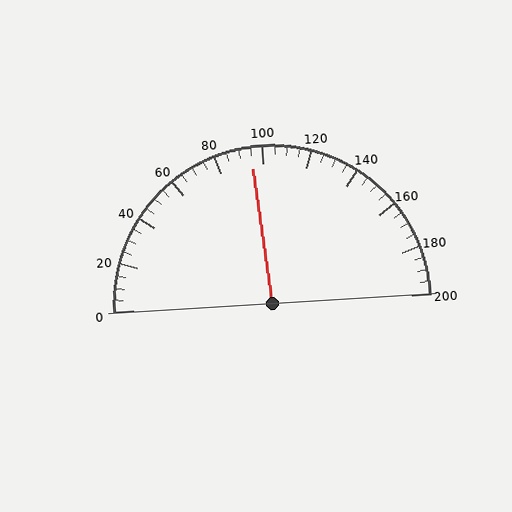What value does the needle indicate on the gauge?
The needle indicates approximately 95.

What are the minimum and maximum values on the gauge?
The gauge ranges from 0 to 200.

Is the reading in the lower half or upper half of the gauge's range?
The reading is in the lower half of the range (0 to 200).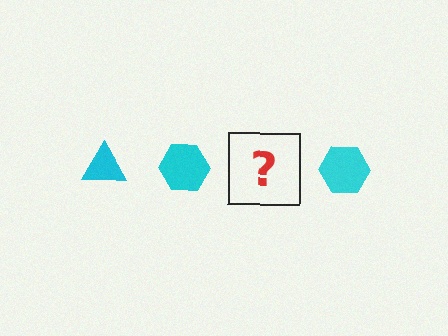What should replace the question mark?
The question mark should be replaced with a cyan triangle.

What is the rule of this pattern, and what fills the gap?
The rule is that the pattern cycles through triangle, hexagon shapes in cyan. The gap should be filled with a cyan triangle.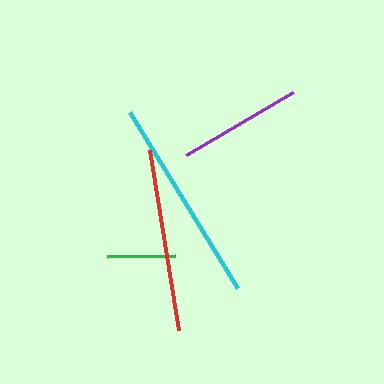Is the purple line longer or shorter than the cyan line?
The cyan line is longer than the purple line.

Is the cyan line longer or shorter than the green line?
The cyan line is longer than the green line.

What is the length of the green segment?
The green segment is approximately 67 pixels long.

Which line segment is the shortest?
The green line is the shortest at approximately 67 pixels.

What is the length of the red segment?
The red segment is approximately 182 pixels long.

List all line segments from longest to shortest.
From longest to shortest: cyan, red, purple, green.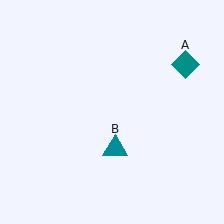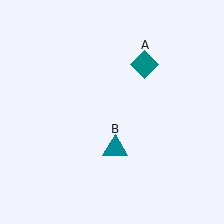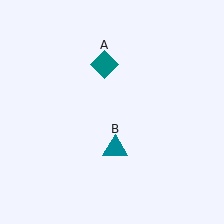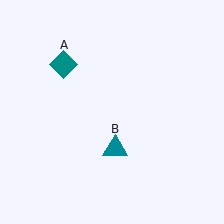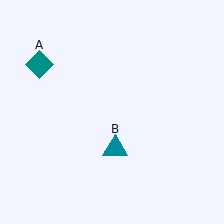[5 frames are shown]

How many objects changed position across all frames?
1 object changed position: teal diamond (object A).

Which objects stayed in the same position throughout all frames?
Teal triangle (object B) remained stationary.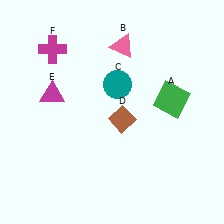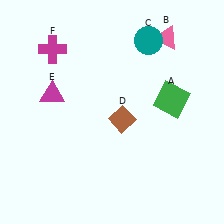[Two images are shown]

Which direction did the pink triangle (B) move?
The pink triangle (B) moved right.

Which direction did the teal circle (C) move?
The teal circle (C) moved up.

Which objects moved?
The objects that moved are: the pink triangle (B), the teal circle (C).